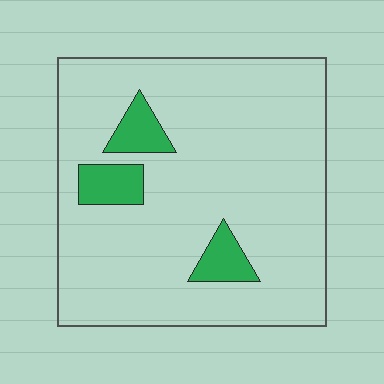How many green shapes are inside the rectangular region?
3.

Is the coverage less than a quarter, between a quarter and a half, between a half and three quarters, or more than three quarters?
Less than a quarter.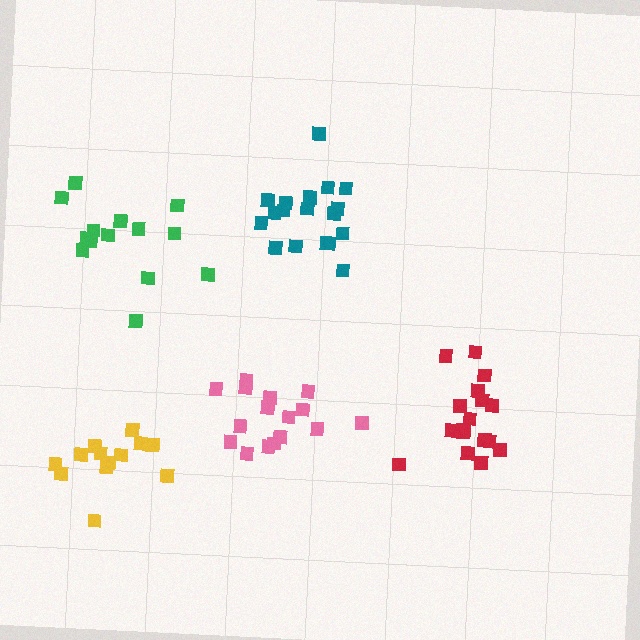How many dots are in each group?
Group 1: 14 dots, Group 2: 16 dots, Group 3: 18 dots, Group 4: 17 dots, Group 5: 13 dots (78 total).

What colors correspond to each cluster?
The clusters are colored: green, pink, teal, red, yellow.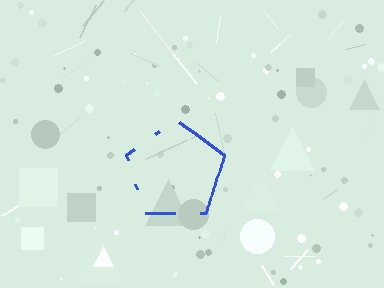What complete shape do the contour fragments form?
The contour fragments form a pentagon.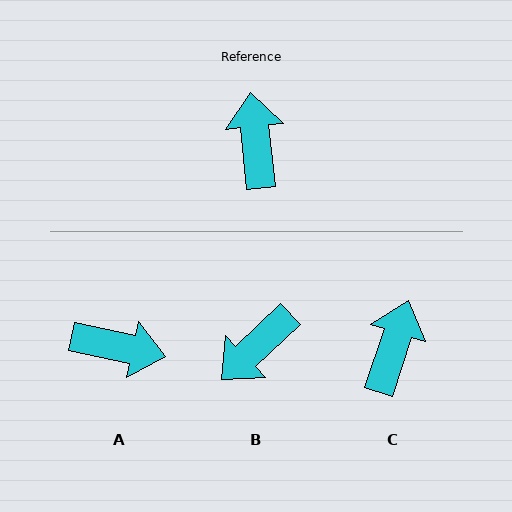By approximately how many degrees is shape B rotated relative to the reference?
Approximately 127 degrees counter-clockwise.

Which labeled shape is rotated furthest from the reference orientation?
B, about 127 degrees away.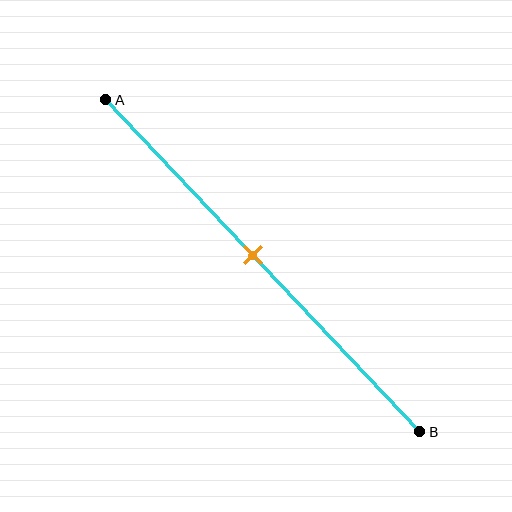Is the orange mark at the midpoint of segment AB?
No, the mark is at about 45% from A, not at the 50% midpoint.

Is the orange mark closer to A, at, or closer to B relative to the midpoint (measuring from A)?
The orange mark is closer to point A than the midpoint of segment AB.